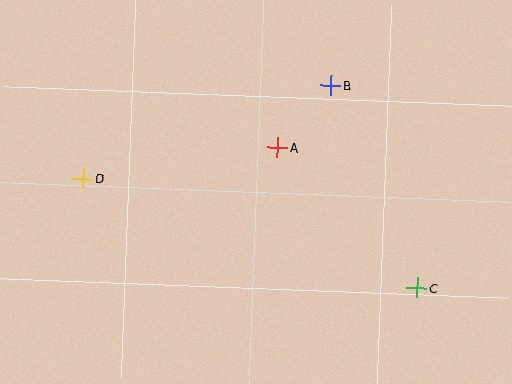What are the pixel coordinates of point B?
Point B is at (331, 85).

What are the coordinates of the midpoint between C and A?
The midpoint between C and A is at (347, 218).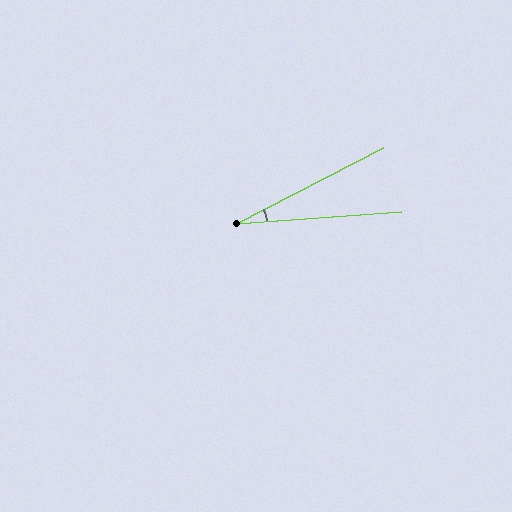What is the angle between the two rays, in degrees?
Approximately 23 degrees.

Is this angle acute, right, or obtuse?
It is acute.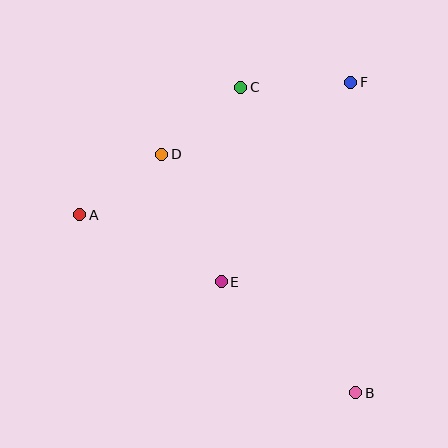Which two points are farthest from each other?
Points A and B are farthest from each other.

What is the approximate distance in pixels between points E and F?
The distance between E and F is approximately 238 pixels.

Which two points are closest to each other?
Points A and D are closest to each other.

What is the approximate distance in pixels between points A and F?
The distance between A and F is approximately 302 pixels.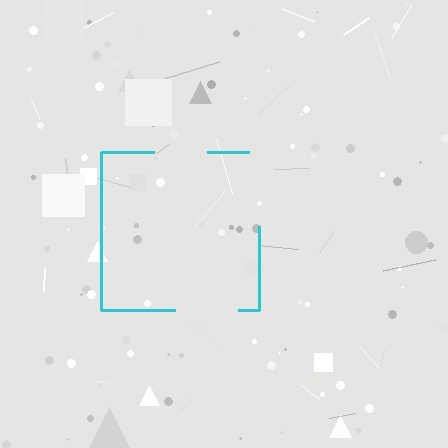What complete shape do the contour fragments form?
The contour fragments form a square.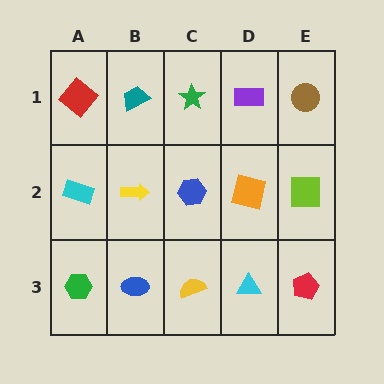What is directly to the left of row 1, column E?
A purple rectangle.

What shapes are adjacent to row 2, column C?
A green star (row 1, column C), a yellow semicircle (row 3, column C), a yellow arrow (row 2, column B), an orange square (row 2, column D).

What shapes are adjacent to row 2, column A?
A red diamond (row 1, column A), a green hexagon (row 3, column A), a yellow arrow (row 2, column B).